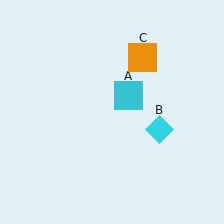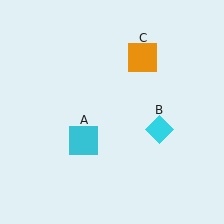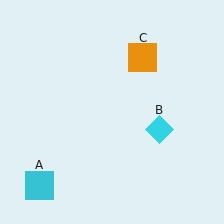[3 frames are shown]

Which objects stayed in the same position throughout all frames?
Cyan diamond (object B) and orange square (object C) remained stationary.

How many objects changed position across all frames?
1 object changed position: cyan square (object A).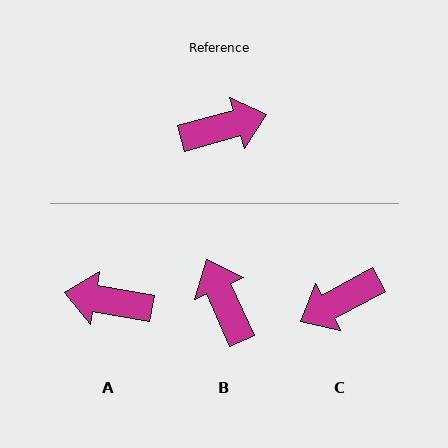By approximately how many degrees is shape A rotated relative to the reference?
Approximately 154 degrees counter-clockwise.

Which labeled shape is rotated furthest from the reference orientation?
C, about 167 degrees away.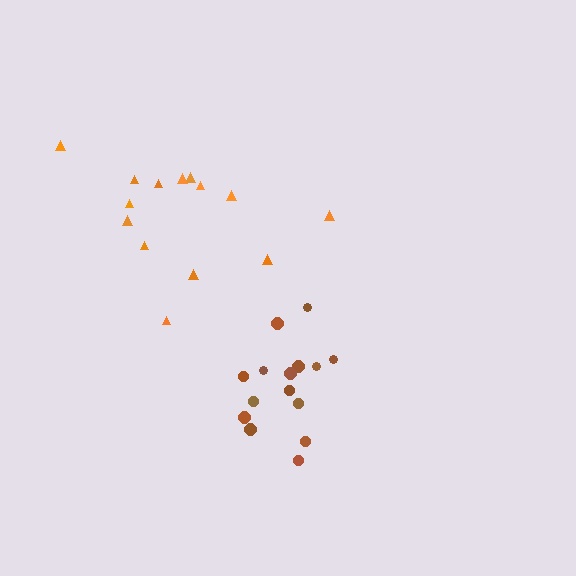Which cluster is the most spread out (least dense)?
Orange.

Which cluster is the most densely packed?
Brown.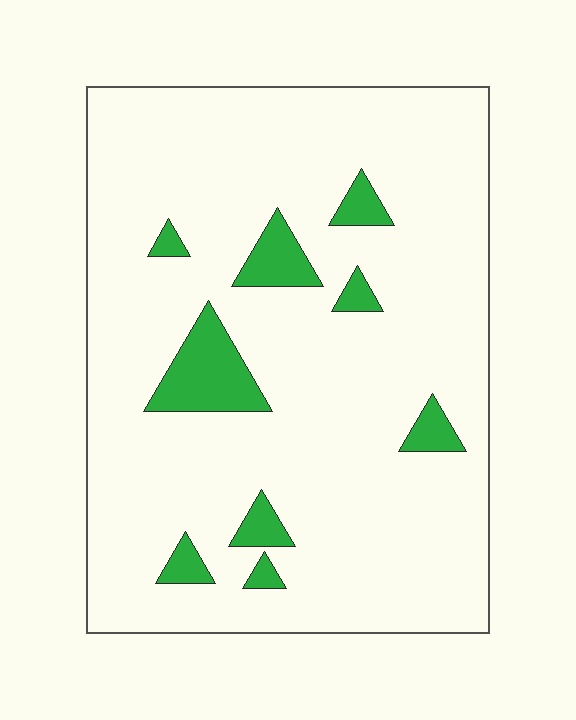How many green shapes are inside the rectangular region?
9.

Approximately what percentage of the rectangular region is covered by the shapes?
Approximately 10%.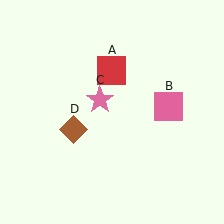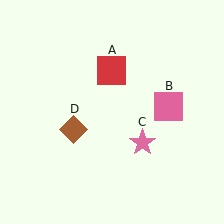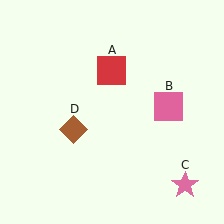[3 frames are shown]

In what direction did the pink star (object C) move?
The pink star (object C) moved down and to the right.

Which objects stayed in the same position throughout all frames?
Red square (object A) and pink square (object B) and brown diamond (object D) remained stationary.